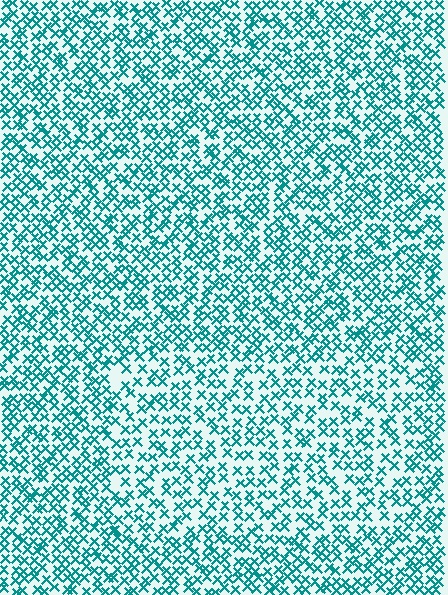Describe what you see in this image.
The image contains small teal elements arranged at two different densities. A rectangle-shaped region is visible where the elements are less densely packed than the surrounding area.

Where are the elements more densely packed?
The elements are more densely packed outside the rectangle boundary.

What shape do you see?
I see a rectangle.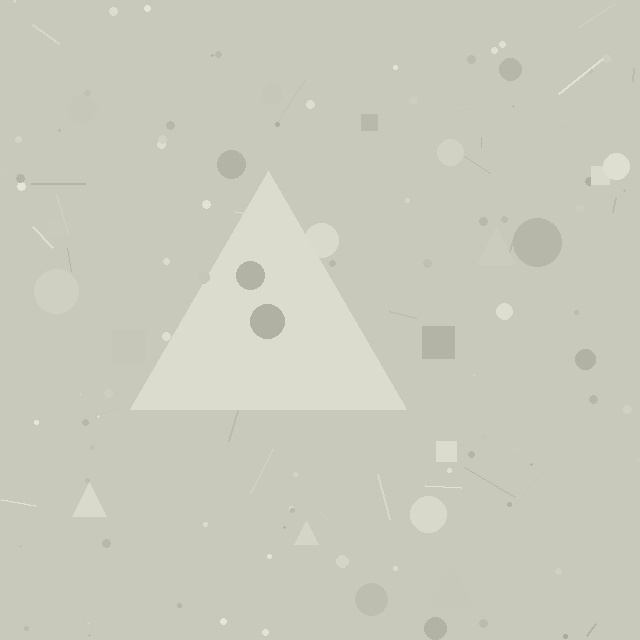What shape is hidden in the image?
A triangle is hidden in the image.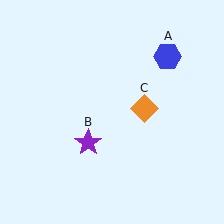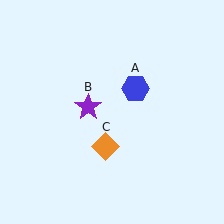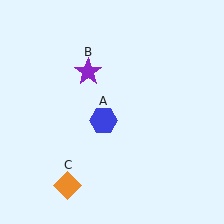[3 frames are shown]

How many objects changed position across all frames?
3 objects changed position: blue hexagon (object A), purple star (object B), orange diamond (object C).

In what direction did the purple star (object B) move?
The purple star (object B) moved up.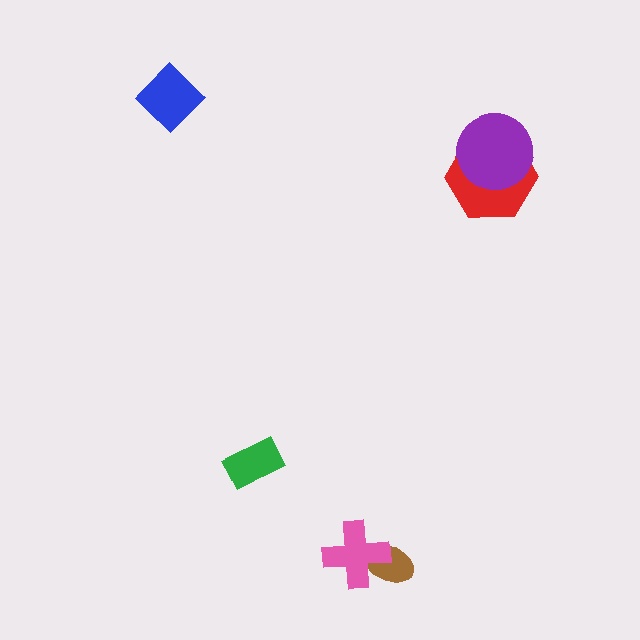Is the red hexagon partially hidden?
Yes, it is partially covered by another shape.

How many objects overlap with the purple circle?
1 object overlaps with the purple circle.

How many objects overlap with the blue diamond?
0 objects overlap with the blue diamond.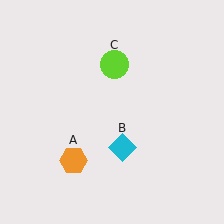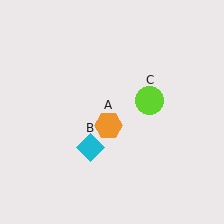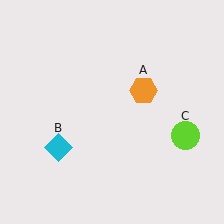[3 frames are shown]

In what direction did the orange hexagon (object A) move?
The orange hexagon (object A) moved up and to the right.